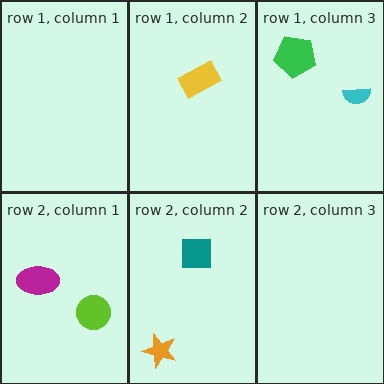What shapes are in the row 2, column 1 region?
The magenta ellipse, the lime circle.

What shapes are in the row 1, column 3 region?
The green pentagon, the cyan semicircle.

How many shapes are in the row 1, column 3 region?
2.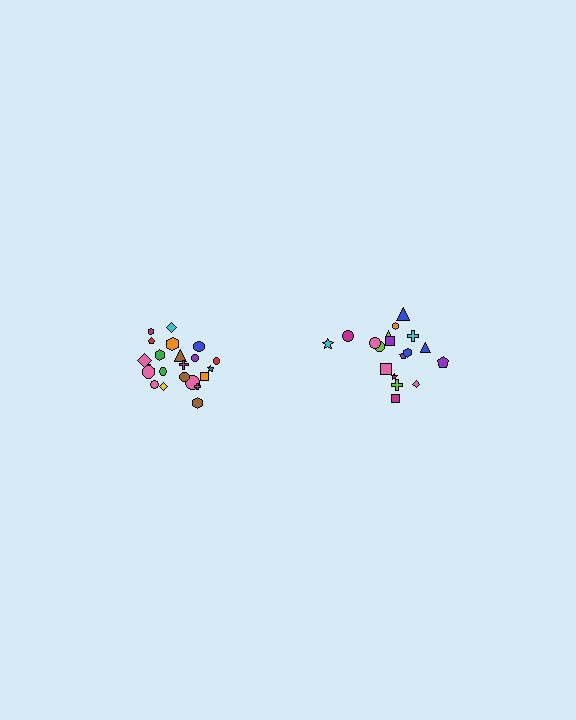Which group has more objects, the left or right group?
The left group.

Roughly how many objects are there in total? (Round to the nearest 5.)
Roughly 40 objects in total.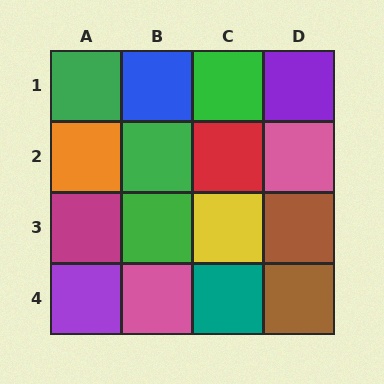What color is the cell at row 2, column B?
Green.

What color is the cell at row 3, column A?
Magenta.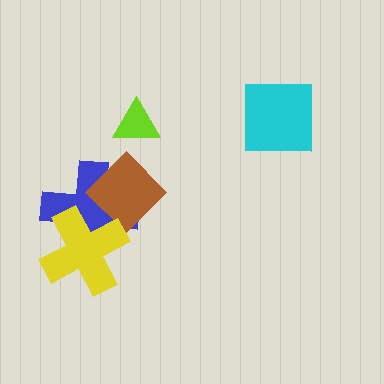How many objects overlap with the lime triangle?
0 objects overlap with the lime triangle.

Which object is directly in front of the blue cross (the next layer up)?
The brown diamond is directly in front of the blue cross.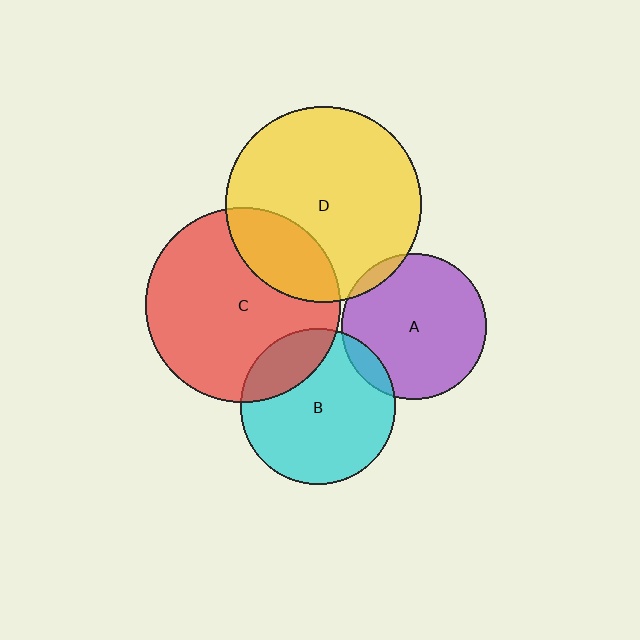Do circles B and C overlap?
Yes.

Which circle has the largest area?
Circle D (yellow).